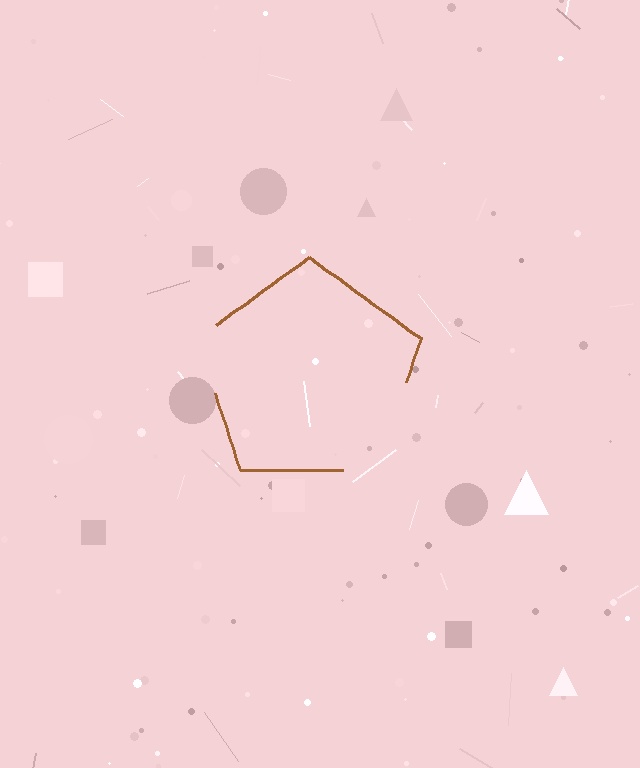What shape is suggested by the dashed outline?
The dashed outline suggests a pentagon.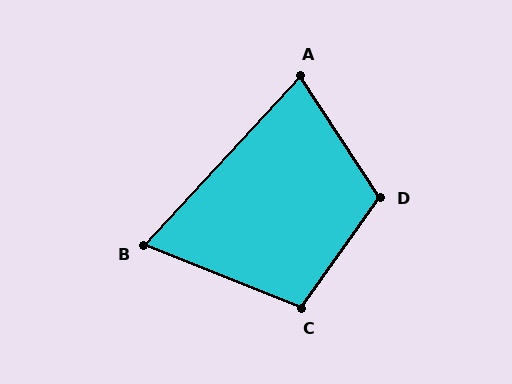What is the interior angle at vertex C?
Approximately 104 degrees (obtuse).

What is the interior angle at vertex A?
Approximately 76 degrees (acute).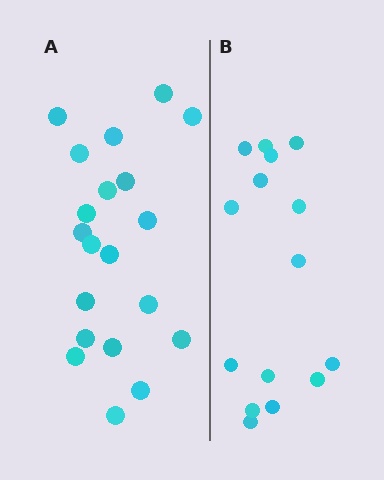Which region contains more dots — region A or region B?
Region A (the left region) has more dots.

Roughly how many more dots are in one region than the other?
Region A has about 5 more dots than region B.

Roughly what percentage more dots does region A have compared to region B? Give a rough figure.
About 35% more.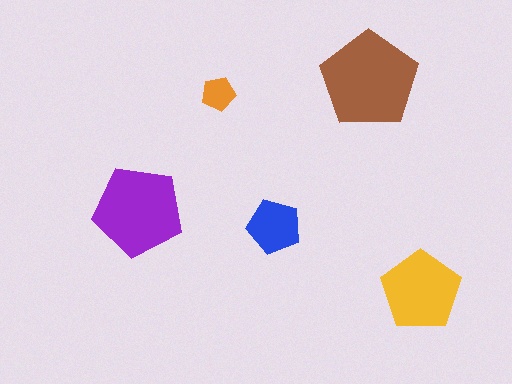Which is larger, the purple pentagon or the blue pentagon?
The purple one.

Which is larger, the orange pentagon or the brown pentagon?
The brown one.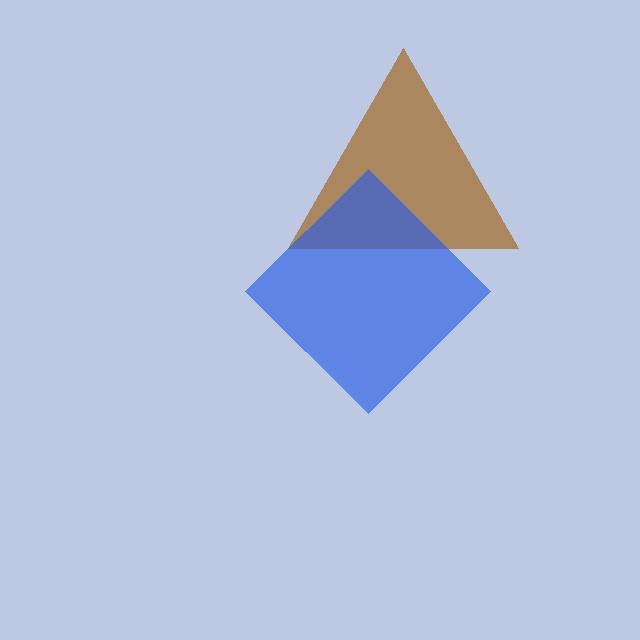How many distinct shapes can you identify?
There are 2 distinct shapes: a brown triangle, a blue diamond.